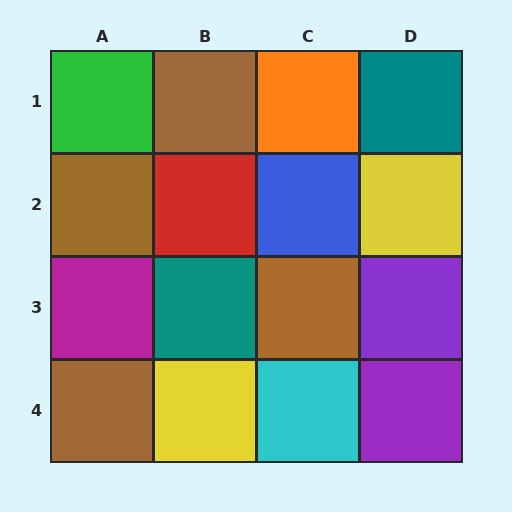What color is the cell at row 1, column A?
Green.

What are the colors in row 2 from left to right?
Brown, red, blue, yellow.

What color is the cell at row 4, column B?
Yellow.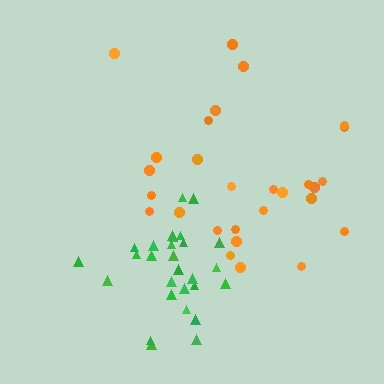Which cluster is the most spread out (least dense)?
Orange.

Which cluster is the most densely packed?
Green.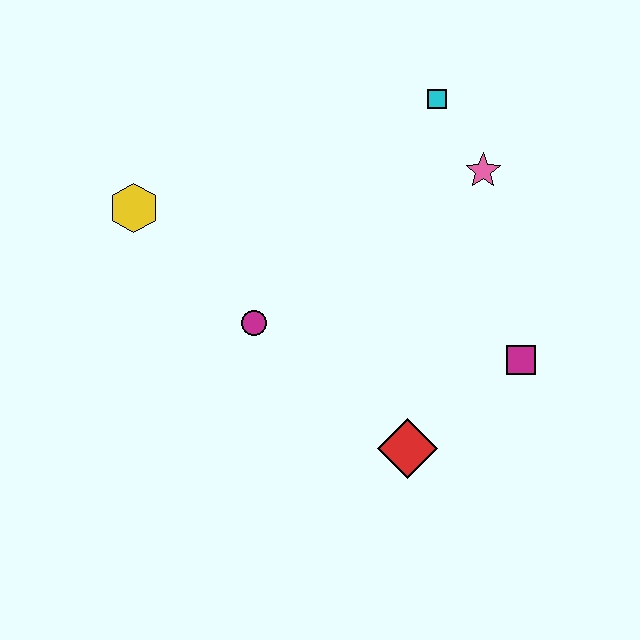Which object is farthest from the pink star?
The yellow hexagon is farthest from the pink star.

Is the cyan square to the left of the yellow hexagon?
No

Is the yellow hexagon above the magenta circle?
Yes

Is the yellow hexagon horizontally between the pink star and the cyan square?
No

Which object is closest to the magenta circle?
The yellow hexagon is closest to the magenta circle.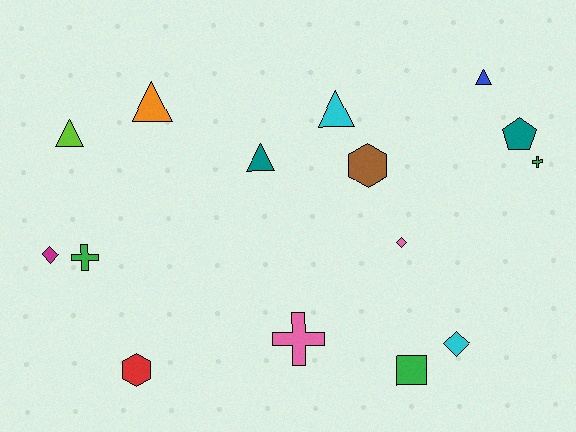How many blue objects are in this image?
There is 1 blue object.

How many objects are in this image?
There are 15 objects.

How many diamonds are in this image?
There are 3 diamonds.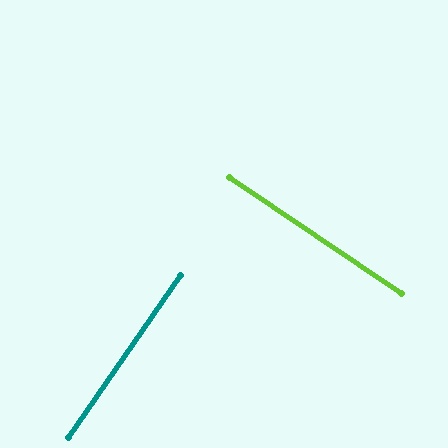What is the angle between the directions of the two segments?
Approximately 89 degrees.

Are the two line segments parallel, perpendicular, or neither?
Perpendicular — they meet at approximately 89°.